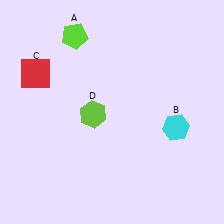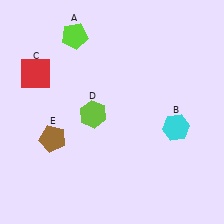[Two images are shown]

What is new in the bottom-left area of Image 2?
A brown pentagon (E) was added in the bottom-left area of Image 2.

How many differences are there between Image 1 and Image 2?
There is 1 difference between the two images.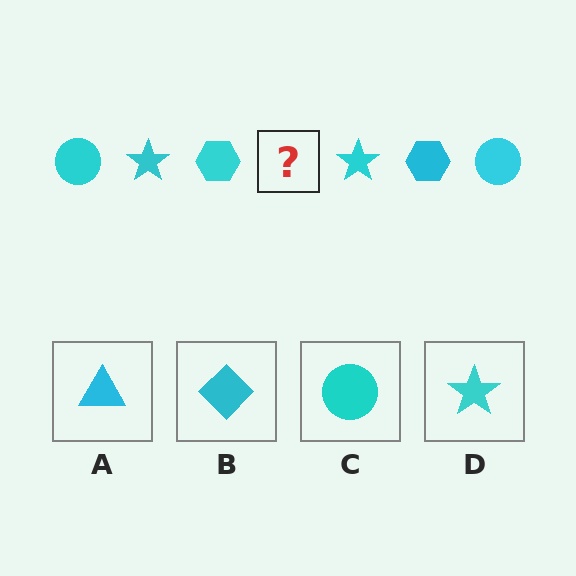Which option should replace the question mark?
Option C.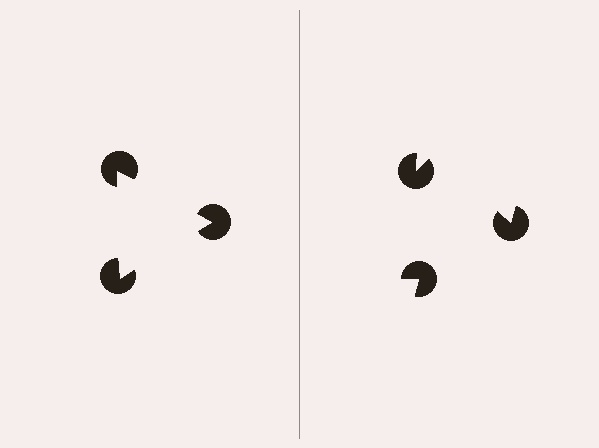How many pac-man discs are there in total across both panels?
6 — 3 on each side.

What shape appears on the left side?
An illusory triangle.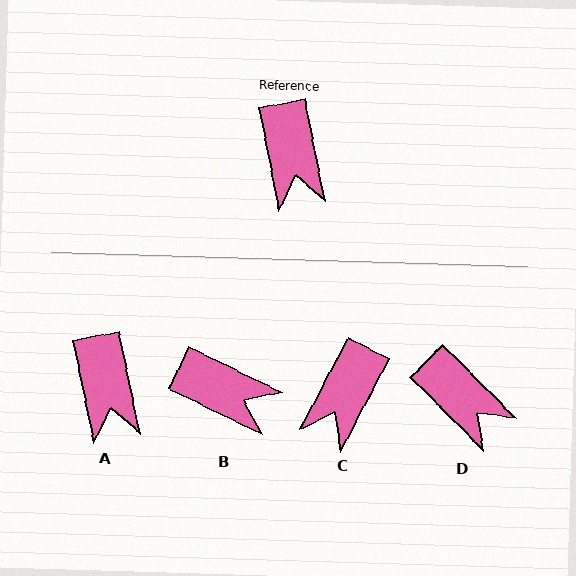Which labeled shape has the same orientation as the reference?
A.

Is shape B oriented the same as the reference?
No, it is off by about 53 degrees.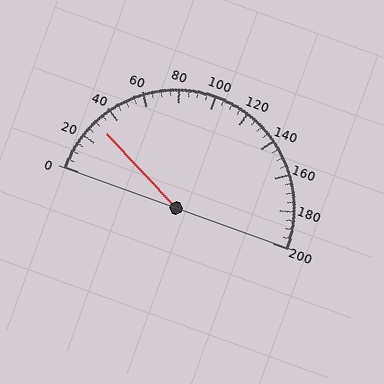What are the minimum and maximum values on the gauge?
The gauge ranges from 0 to 200.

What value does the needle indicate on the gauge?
The needle indicates approximately 30.